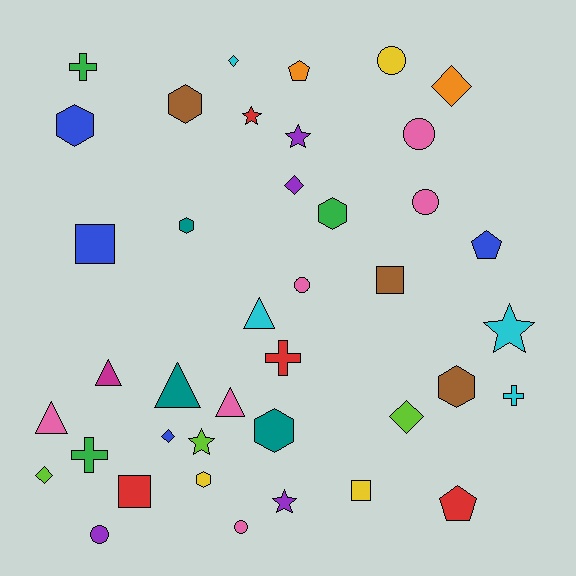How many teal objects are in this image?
There are 3 teal objects.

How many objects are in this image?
There are 40 objects.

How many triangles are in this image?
There are 5 triangles.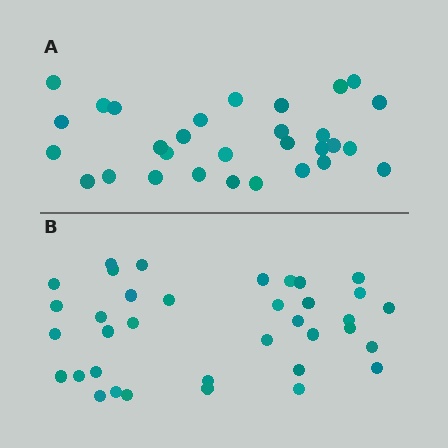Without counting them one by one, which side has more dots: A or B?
Region B (the bottom region) has more dots.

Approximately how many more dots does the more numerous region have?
Region B has about 6 more dots than region A.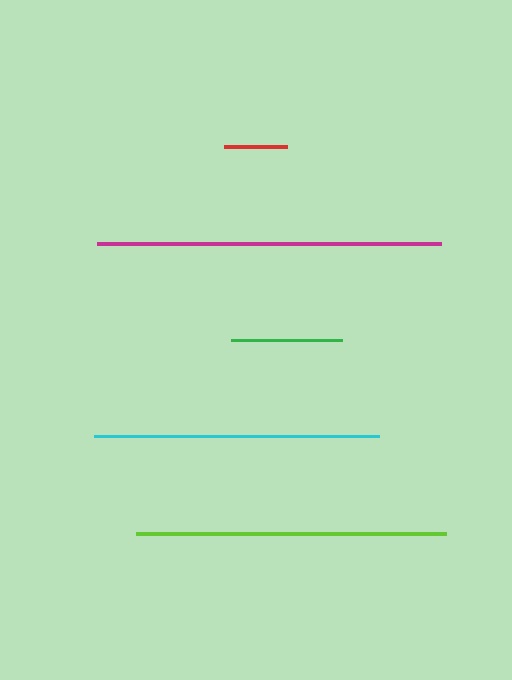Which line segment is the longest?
The magenta line is the longest at approximately 344 pixels.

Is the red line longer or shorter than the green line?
The green line is longer than the red line.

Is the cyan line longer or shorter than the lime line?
The lime line is longer than the cyan line.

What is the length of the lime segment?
The lime segment is approximately 310 pixels long.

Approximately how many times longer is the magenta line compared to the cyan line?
The magenta line is approximately 1.2 times the length of the cyan line.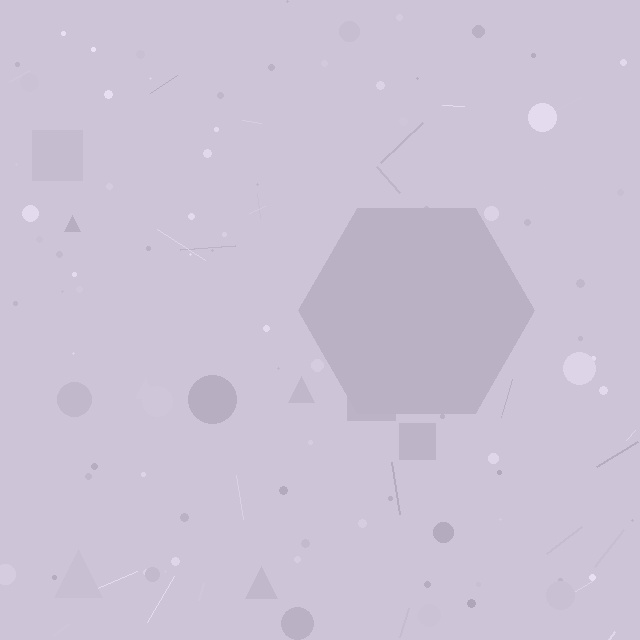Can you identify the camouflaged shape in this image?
The camouflaged shape is a hexagon.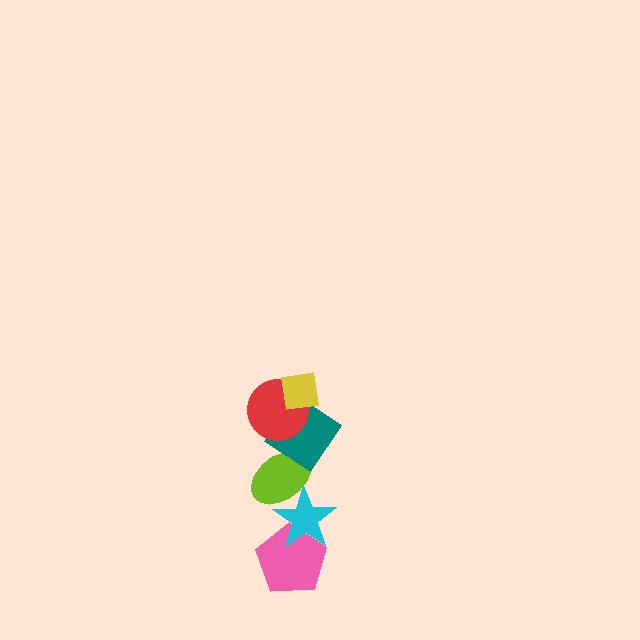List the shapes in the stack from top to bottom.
From top to bottom: the yellow square, the red circle, the teal diamond, the lime ellipse, the cyan star, the pink pentagon.